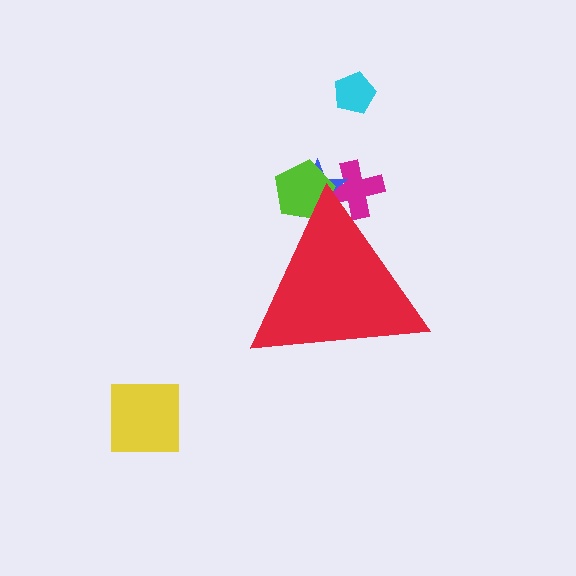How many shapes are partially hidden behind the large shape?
3 shapes are partially hidden.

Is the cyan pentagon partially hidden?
No, the cyan pentagon is fully visible.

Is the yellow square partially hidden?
No, the yellow square is fully visible.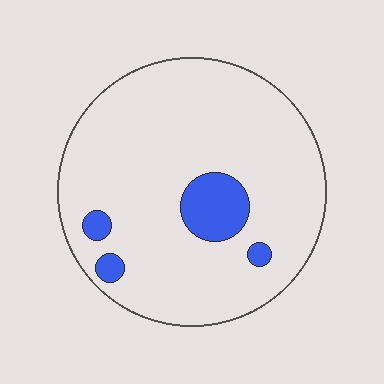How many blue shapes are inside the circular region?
4.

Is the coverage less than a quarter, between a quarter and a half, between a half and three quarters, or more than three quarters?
Less than a quarter.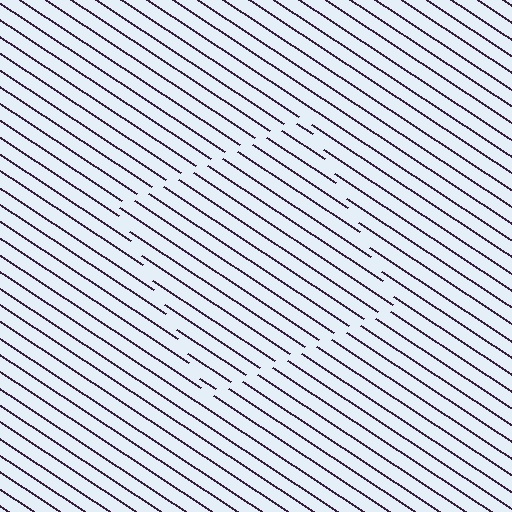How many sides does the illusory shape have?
4 sides — the line-ends trace a square.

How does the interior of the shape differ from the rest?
The interior of the shape contains the same grating, shifted by half a period — the contour is defined by the phase discontinuity where line-ends from the inner and outer gratings abut.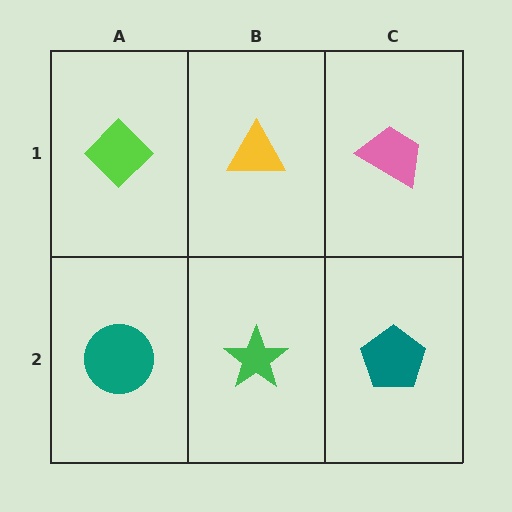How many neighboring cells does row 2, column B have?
3.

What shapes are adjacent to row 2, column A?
A lime diamond (row 1, column A), a green star (row 2, column B).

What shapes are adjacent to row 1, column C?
A teal pentagon (row 2, column C), a yellow triangle (row 1, column B).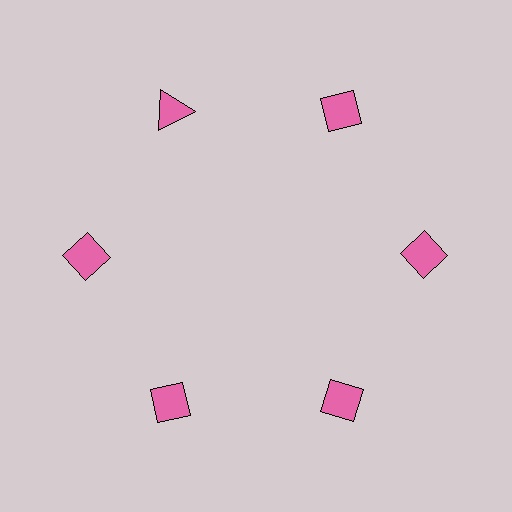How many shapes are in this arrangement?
There are 6 shapes arranged in a ring pattern.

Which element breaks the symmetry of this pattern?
The pink triangle at roughly the 11 o'clock position breaks the symmetry. All other shapes are pink diamonds.